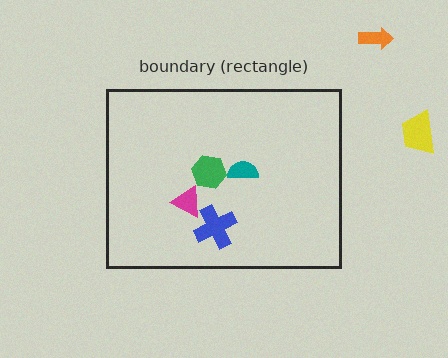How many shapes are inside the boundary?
4 inside, 2 outside.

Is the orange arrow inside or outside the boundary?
Outside.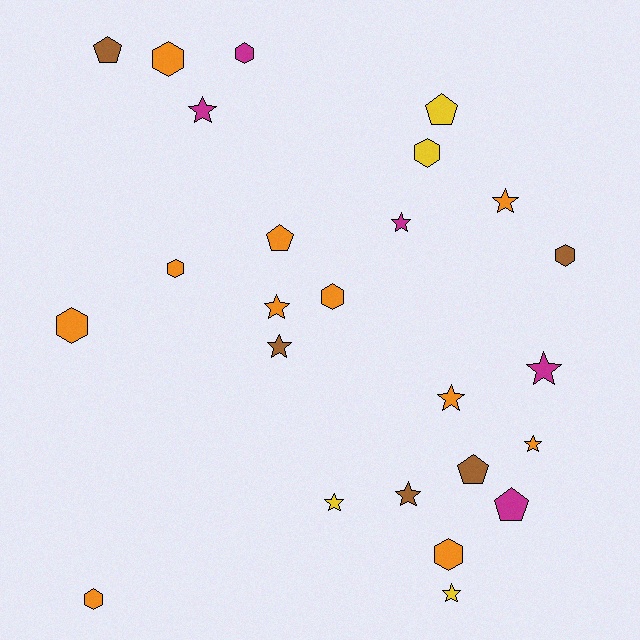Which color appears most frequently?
Orange, with 11 objects.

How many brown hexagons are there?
There is 1 brown hexagon.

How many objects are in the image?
There are 25 objects.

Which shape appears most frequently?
Star, with 11 objects.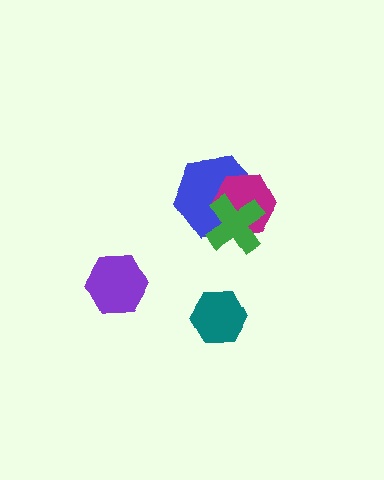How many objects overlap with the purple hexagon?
0 objects overlap with the purple hexagon.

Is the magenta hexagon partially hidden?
Yes, it is partially covered by another shape.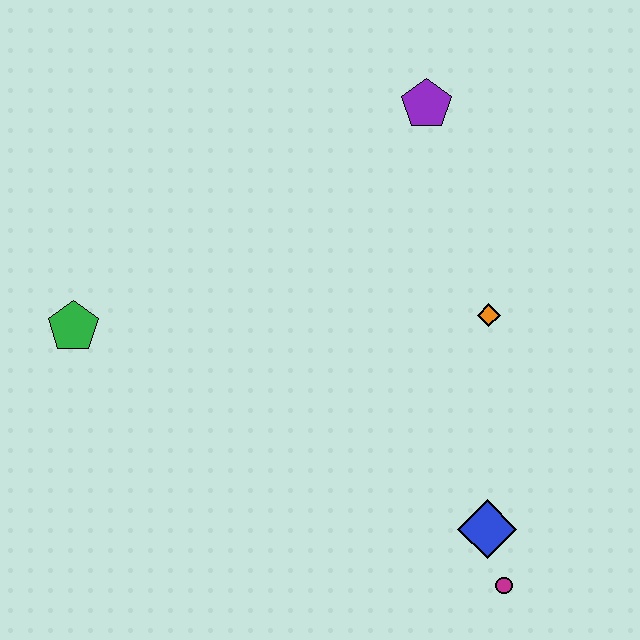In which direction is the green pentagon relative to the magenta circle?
The green pentagon is to the left of the magenta circle.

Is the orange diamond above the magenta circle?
Yes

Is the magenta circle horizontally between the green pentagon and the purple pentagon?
No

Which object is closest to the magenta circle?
The blue diamond is closest to the magenta circle.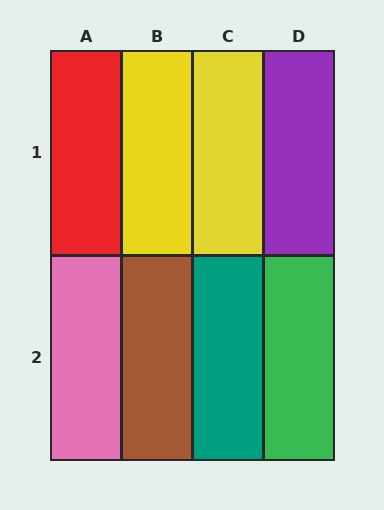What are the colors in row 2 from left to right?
Pink, brown, teal, green.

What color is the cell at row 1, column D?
Purple.